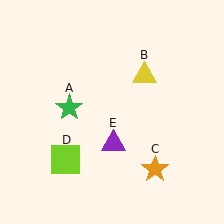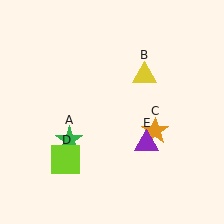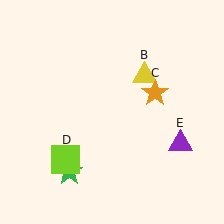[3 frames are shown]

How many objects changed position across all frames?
3 objects changed position: green star (object A), orange star (object C), purple triangle (object E).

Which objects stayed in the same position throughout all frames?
Yellow triangle (object B) and lime square (object D) remained stationary.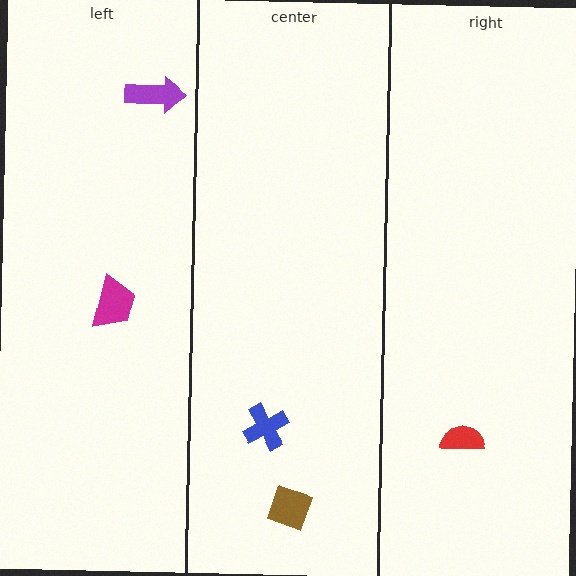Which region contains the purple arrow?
The left region.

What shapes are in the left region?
The purple arrow, the magenta trapezoid.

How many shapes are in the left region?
2.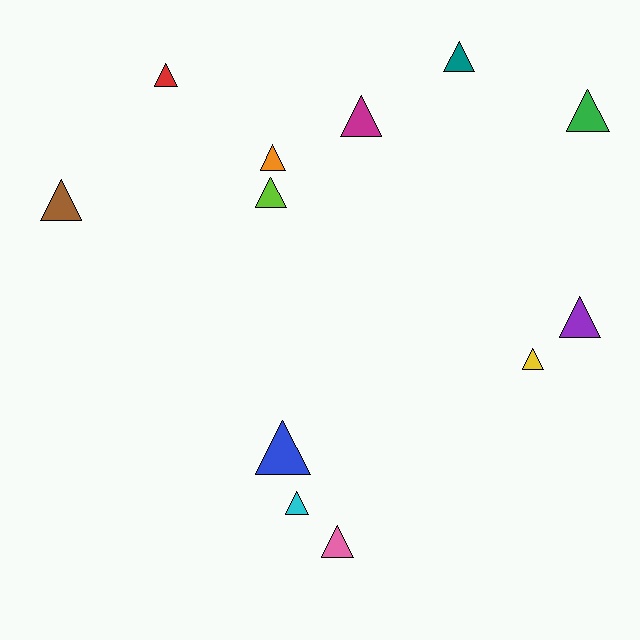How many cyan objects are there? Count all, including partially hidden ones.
There is 1 cyan object.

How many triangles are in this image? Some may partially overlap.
There are 12 triangles.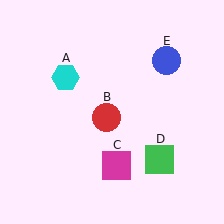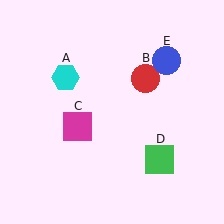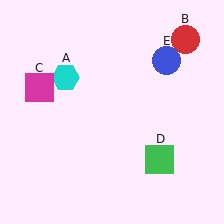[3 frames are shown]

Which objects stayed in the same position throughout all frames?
Cyan hexagon (object A) and green square (object D) and blue circle (object E) remained stationary.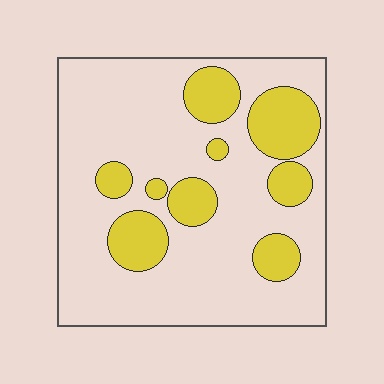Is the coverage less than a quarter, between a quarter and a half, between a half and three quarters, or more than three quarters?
Less than a quarter.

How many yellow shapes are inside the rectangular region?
9.